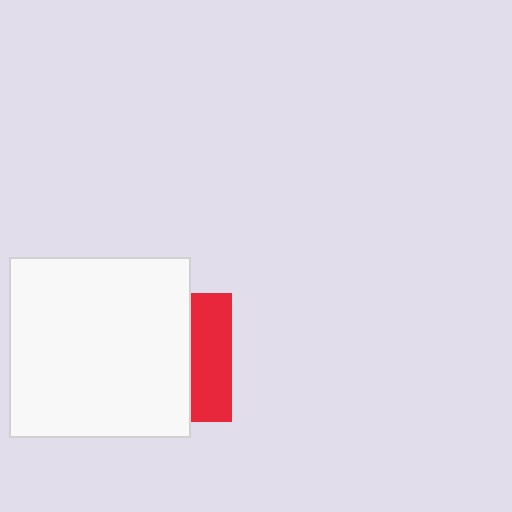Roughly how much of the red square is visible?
A small part of it is visible (roughly 31%).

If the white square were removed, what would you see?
You would see the complete red square.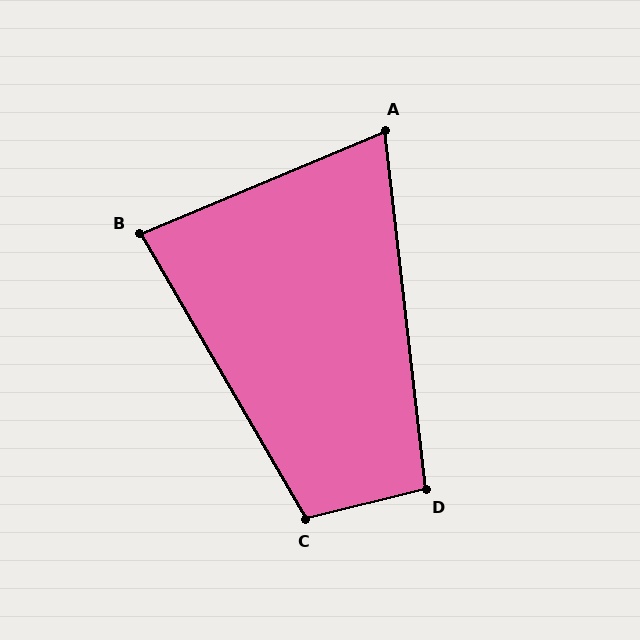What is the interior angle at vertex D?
Approximately 98 degrees (obtuse).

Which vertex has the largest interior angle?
C, at approximately 106 degrees.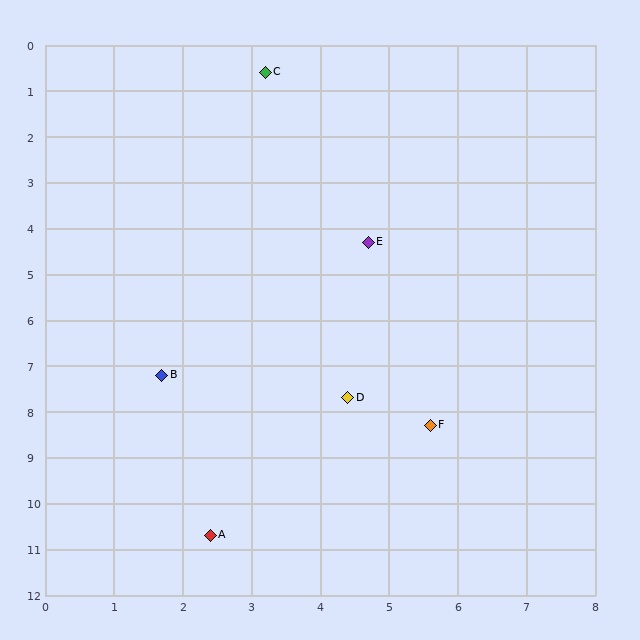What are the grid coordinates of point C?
Point C is at approximately (3.2, 0.6).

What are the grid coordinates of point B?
Point B is at approximately (1.7, 7.2).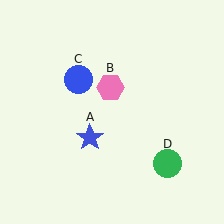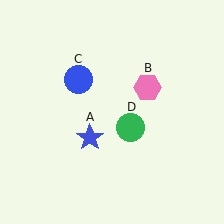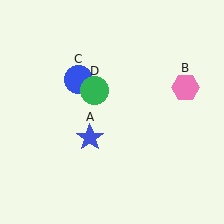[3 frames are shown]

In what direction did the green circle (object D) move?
The green circle (object D) moved up and to the left.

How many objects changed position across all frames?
2 objects changed position: pink hexagon (object B), green circle (object D).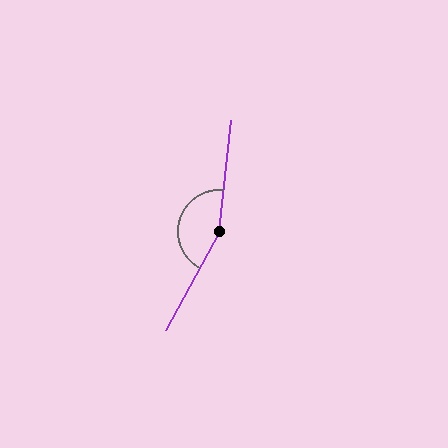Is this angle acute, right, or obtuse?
It is obtuse.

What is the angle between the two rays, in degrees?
Approximately 158 degrees.